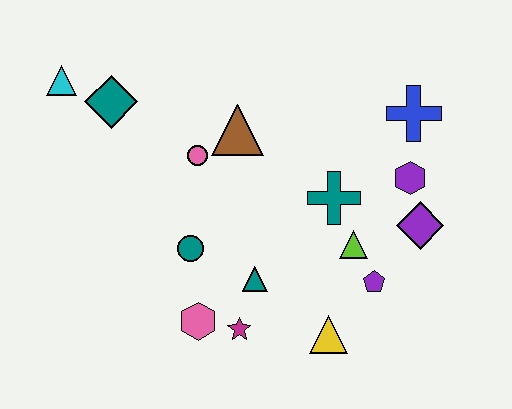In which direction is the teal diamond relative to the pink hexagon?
The teal diamond is above the pink hexagon.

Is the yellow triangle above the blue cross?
No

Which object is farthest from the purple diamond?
The cyan triangle is farthest from the purple diamond.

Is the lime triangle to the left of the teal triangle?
No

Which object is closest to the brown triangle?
The pink circle is closest to the brown triangle.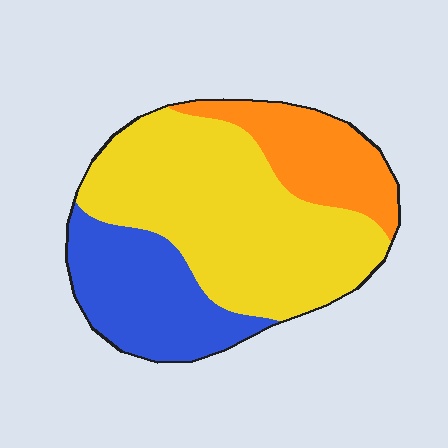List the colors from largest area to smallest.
From largest to smallest: yellow, blue, orange.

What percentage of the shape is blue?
Blue covers roughly 25% of the shape.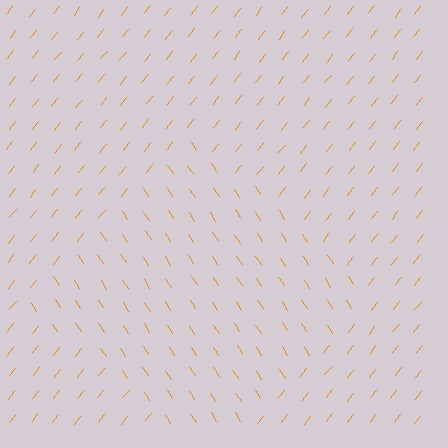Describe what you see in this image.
The image is filled with small orange line segments. A diamond region in the image has lines oriented differently from the surrounding lines, creating a visible texture boundary.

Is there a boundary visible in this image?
Yes, there is a texture boundary formed by a change in line orientation.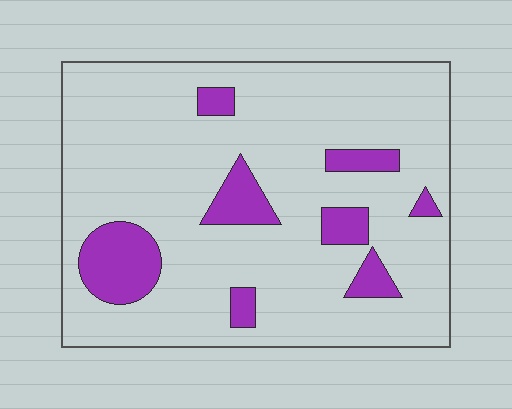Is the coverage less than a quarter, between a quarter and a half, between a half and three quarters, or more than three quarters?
Less than a quarter.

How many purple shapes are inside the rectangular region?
8.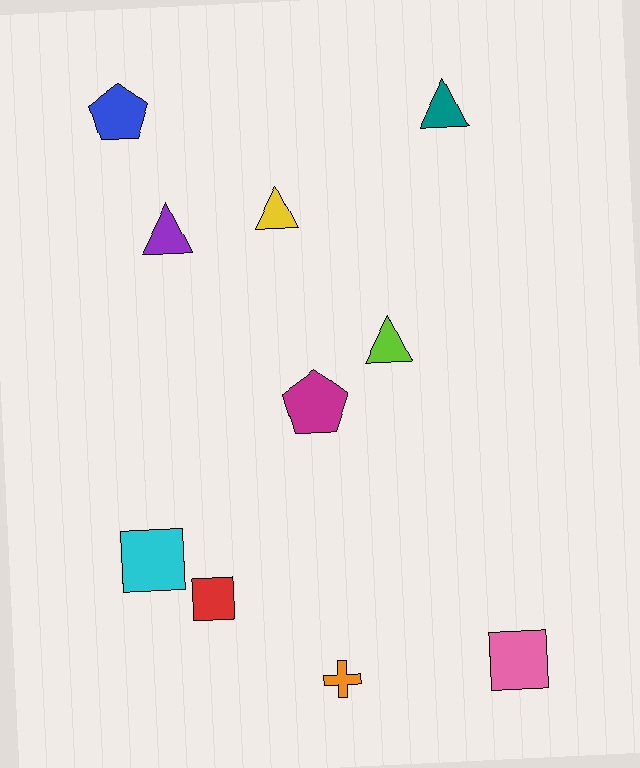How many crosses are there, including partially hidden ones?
There is 1 cross.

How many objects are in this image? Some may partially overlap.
There are 10 objects.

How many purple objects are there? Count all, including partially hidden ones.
There is 1 purple object.